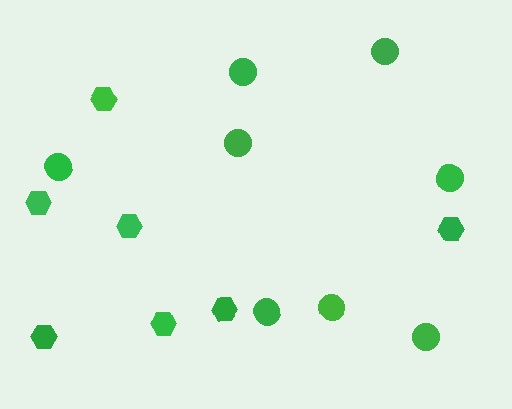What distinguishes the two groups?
There are 2 groups: one group of circles (8) and one group of hexagons (7).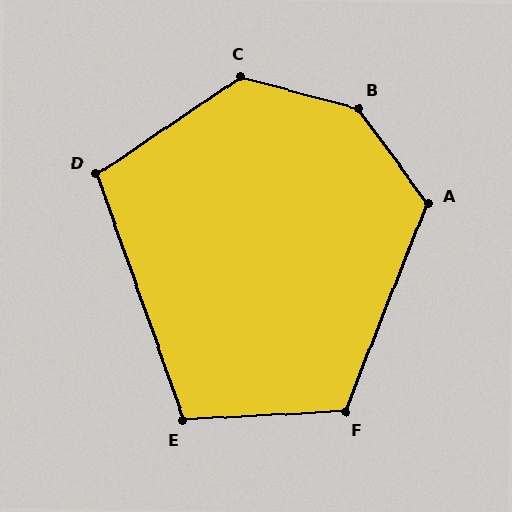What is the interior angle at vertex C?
Approximately 131 degrees (obtuse).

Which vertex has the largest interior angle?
B, at approximately 141 degrees.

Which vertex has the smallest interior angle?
D, at approximately 105 degrees.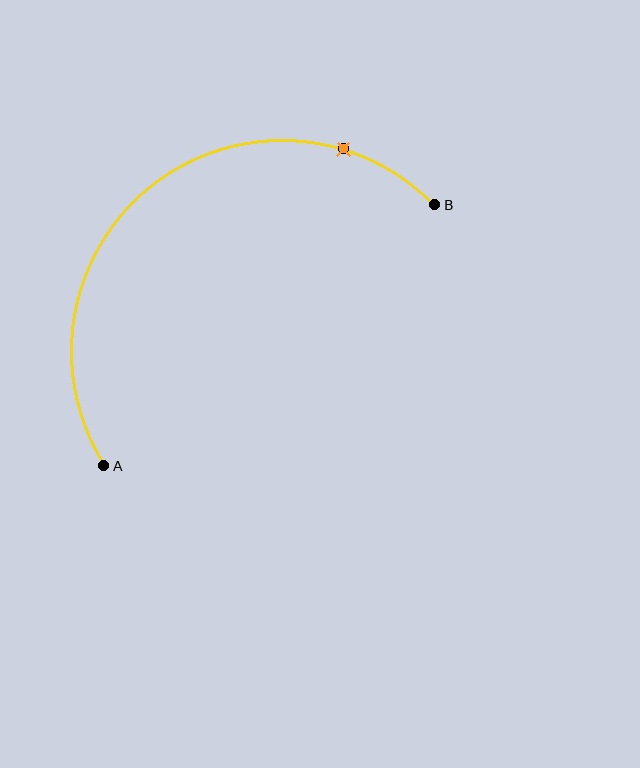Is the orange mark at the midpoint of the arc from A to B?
No. The orange mark lies on the arc but is closer to endpoint B. The arc midpoint would be at the point on the curve equidistant along the arc from both A and B.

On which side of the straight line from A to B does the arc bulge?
The arc bulges above and to the left of the straight line connecting A and B.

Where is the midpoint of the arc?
The arc midpoint is the point on the curve farthest from the straight line joining A and B. It sits above and to the left of that line.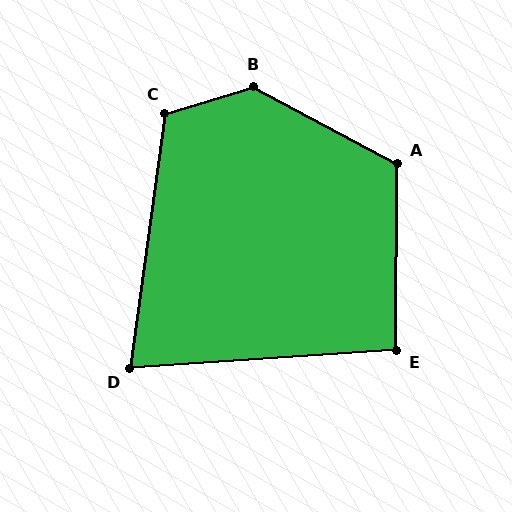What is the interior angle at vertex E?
Approximately 94 degrees (approximately right).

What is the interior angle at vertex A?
Approximately 117 degrees (obtuse).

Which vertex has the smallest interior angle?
D, at approximately 78 degrees.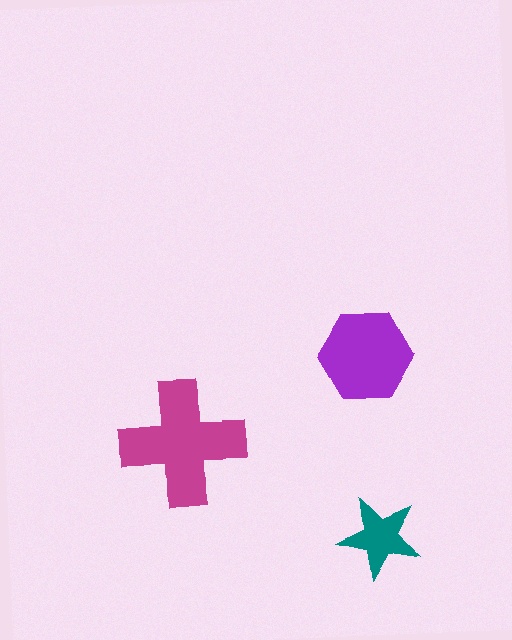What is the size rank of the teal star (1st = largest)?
3rd.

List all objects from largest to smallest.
The magenta cross, the purple hexagon, the teal star.